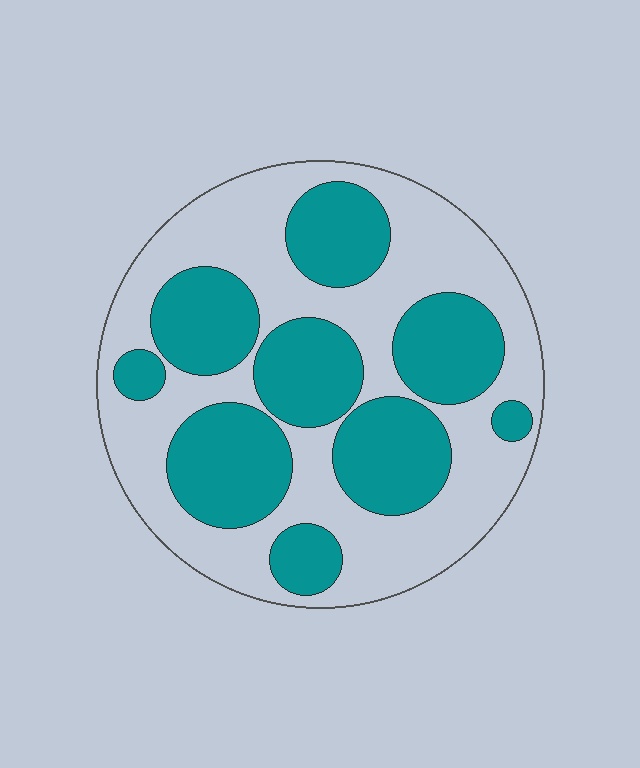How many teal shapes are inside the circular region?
9.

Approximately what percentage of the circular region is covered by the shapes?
Approximately 45%.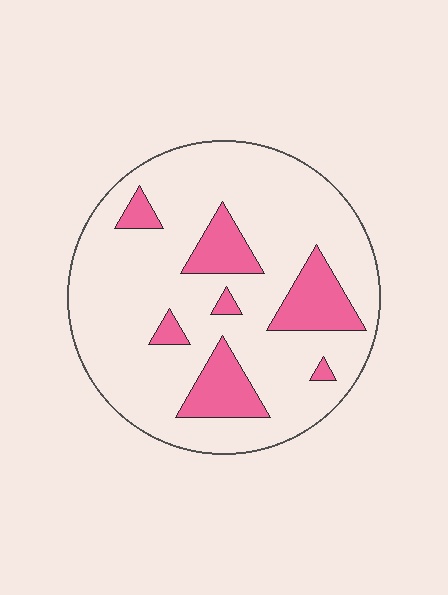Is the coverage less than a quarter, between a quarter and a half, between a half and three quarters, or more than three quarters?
Less than a quarter.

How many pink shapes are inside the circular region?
7.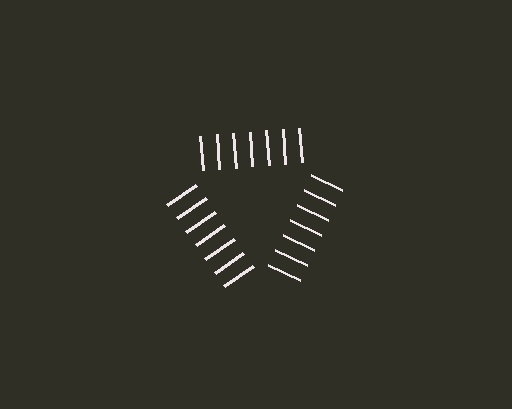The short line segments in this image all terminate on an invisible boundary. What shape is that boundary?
An illusory triangle — the line segments terminate on its edges but no continuous stroke is drawn.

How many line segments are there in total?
21 — 7 along each of the 3 edges.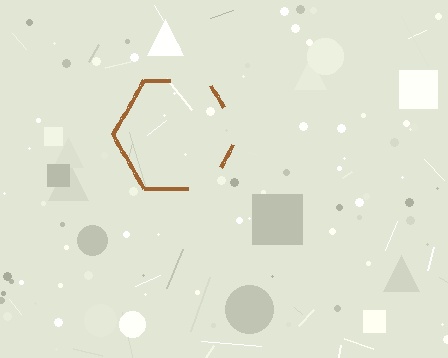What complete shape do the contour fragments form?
The contour fragments form a hexagon.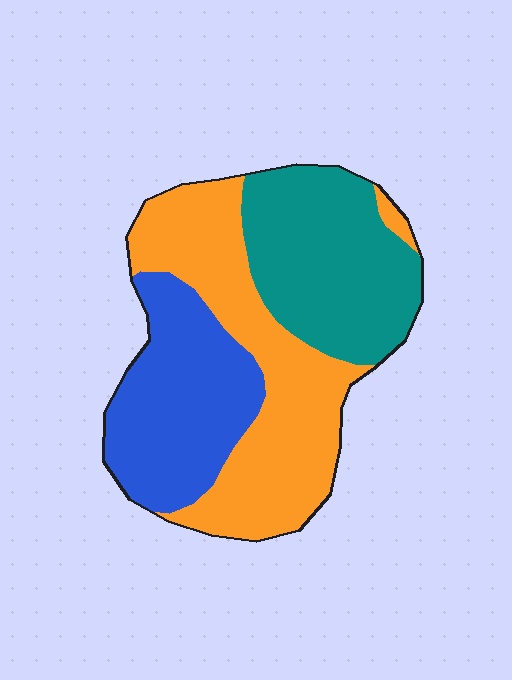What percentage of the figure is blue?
Blue takes up between a quarter and a half of the figure.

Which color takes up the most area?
Orange, at roughly 40%.